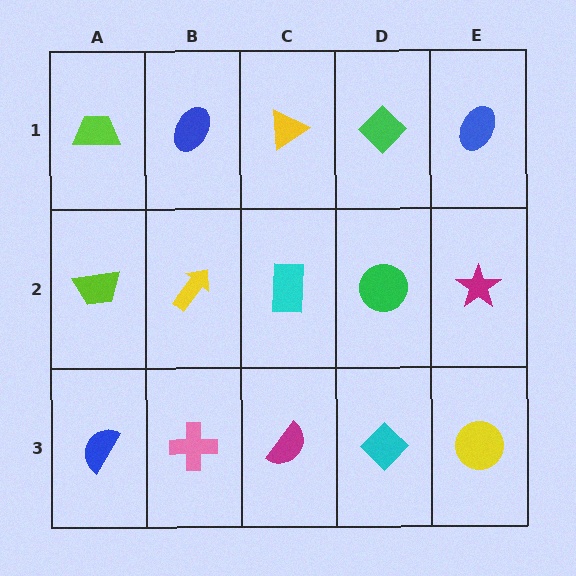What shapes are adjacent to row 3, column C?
A cyan rectangle (row 2, column C), a pink cross (row 3, column B), a cyan diamond (row 3, column D).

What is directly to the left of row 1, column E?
A green diamond.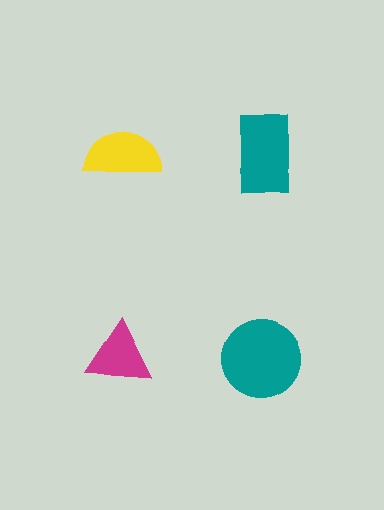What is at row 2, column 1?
A magenta triangle.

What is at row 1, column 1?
A yellow semicircle.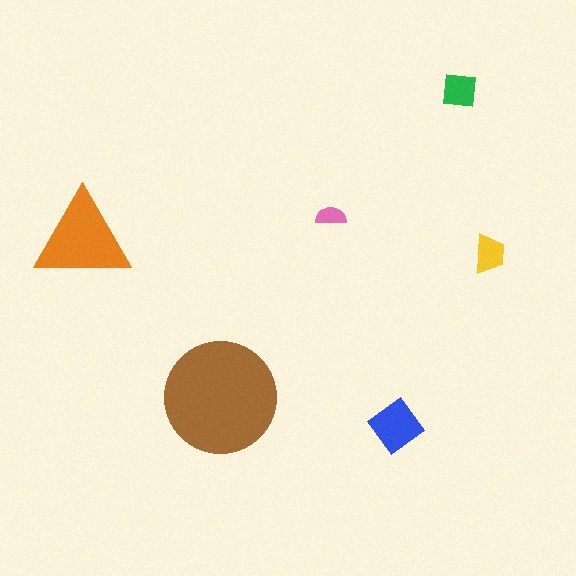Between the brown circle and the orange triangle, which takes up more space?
The brown circle.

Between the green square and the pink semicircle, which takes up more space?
The green square.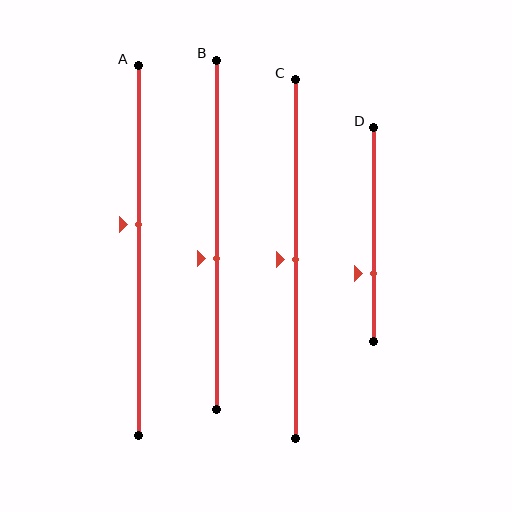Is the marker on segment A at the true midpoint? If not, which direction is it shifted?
No, the marker on segment A is shifted upward by about 7% of the segment length.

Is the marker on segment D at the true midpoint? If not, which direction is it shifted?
No, the marker on segment D is shifted downward by about 18% of the segment length.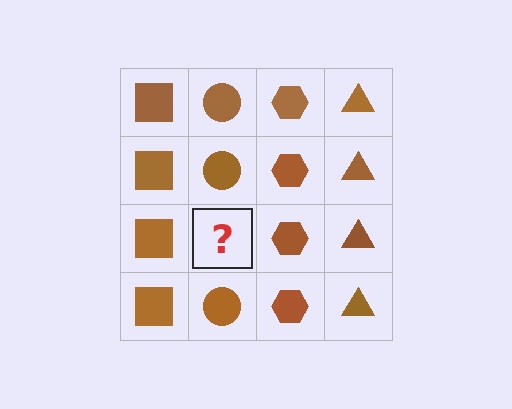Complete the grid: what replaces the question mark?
The question mark should be replaced with a brown circle.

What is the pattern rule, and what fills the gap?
The rule is that each column has a consistent shape. The gap should be filled with a brown circle.